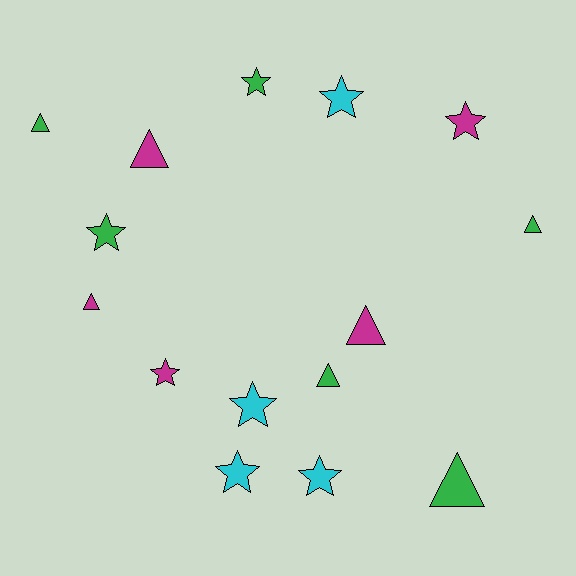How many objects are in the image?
There are 15 objects.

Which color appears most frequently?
Green, with 6 objects.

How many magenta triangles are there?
There are 3 magenta triangles.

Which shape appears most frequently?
Star, with 8 objects.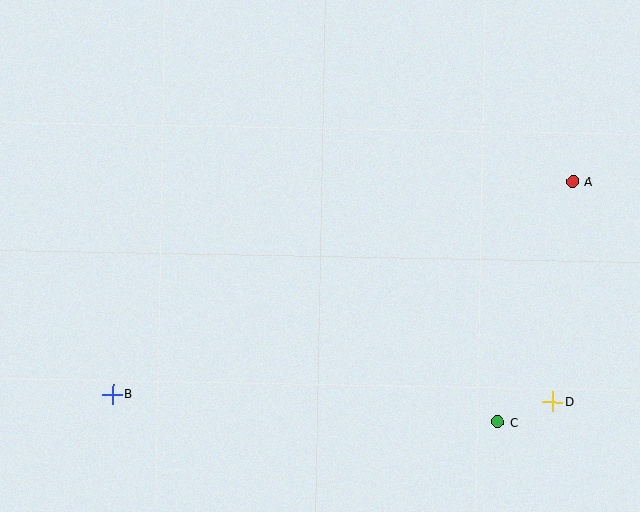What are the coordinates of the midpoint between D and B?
The midpoint between D and B is at (333, 398).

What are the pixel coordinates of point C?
Point C is at (498, 422).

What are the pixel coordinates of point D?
Point D is at (553, 402).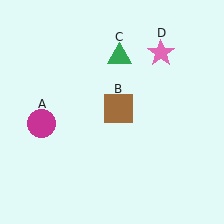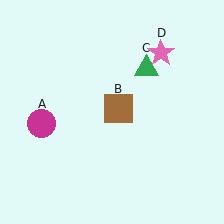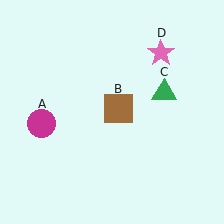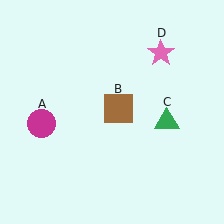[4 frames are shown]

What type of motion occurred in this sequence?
The green triangle (object C) rotated clockwise around the center of the scene.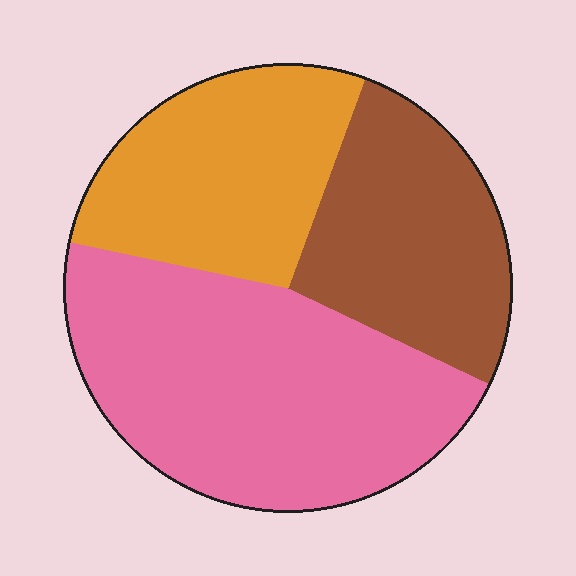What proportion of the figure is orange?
Orange takes up about one quarter (1/4) of the figure.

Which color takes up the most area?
Pink, at roughly 45%.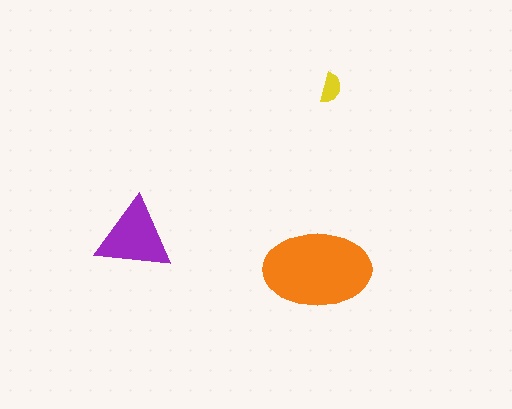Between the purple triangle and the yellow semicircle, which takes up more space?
The purple triangle.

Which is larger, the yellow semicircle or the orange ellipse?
The orange ellipse.